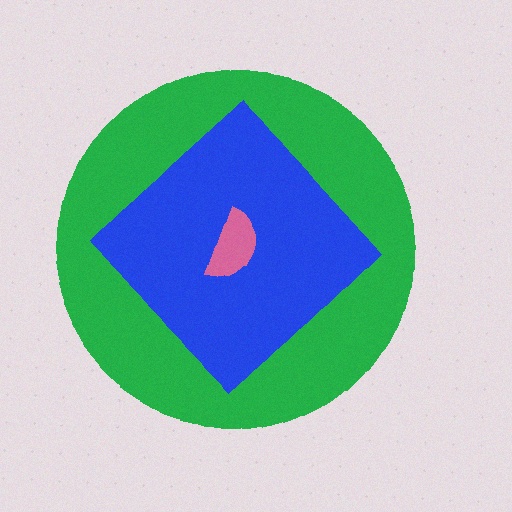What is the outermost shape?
The green circle.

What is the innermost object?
The pink semicircle.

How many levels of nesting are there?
3.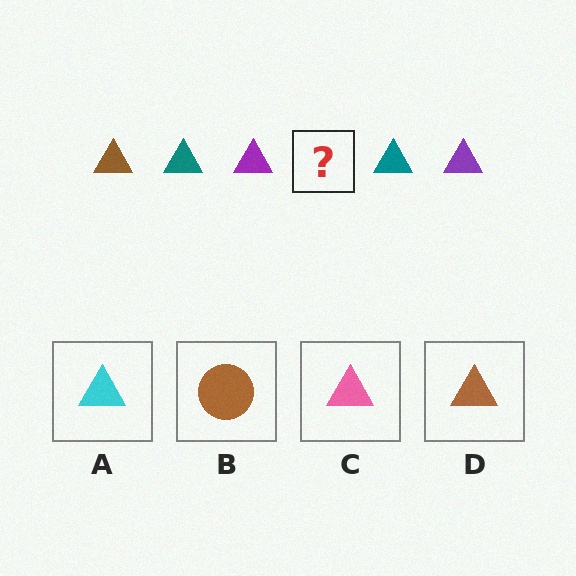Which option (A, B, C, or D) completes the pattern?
D.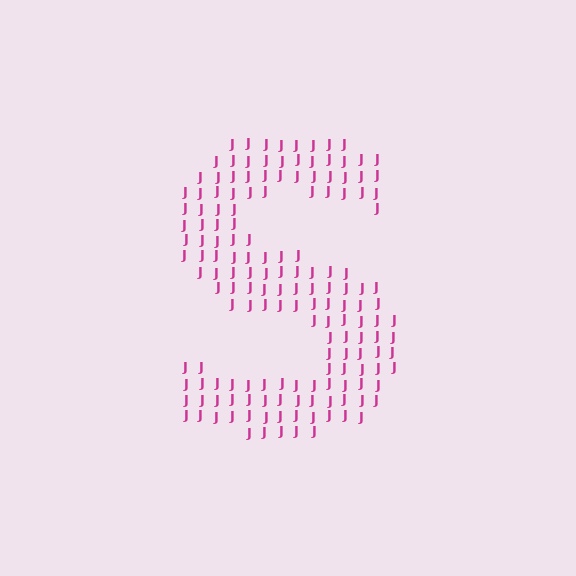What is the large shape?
The large shape is the letter S.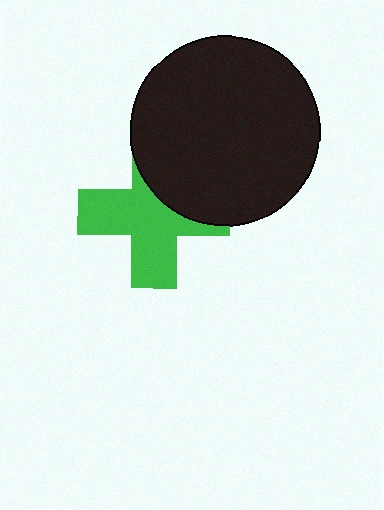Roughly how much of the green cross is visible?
About half of it is visible (roughly 64%).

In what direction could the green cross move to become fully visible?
The green cross could move toward the lower-left. That would shift it out from behind the black circle entirely.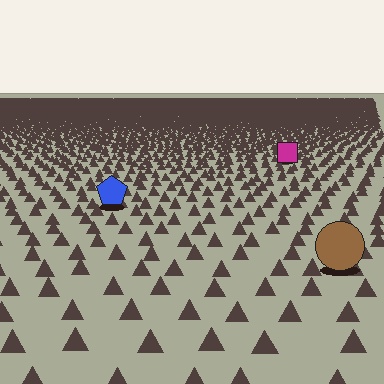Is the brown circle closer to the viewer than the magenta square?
Yes. The brown circle is closer — you can tell from the texture gradient: the ground texture is coarser near it.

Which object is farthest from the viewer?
The magenta square is farthest from the viewer. It appears smaller and the ground texture around it is denser.